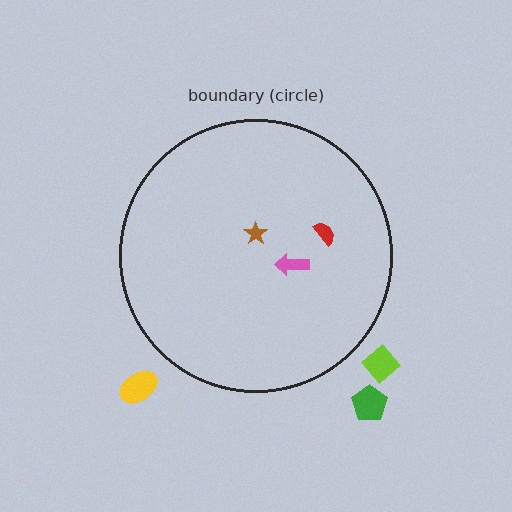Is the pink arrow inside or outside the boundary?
Inside.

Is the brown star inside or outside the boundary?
Inside.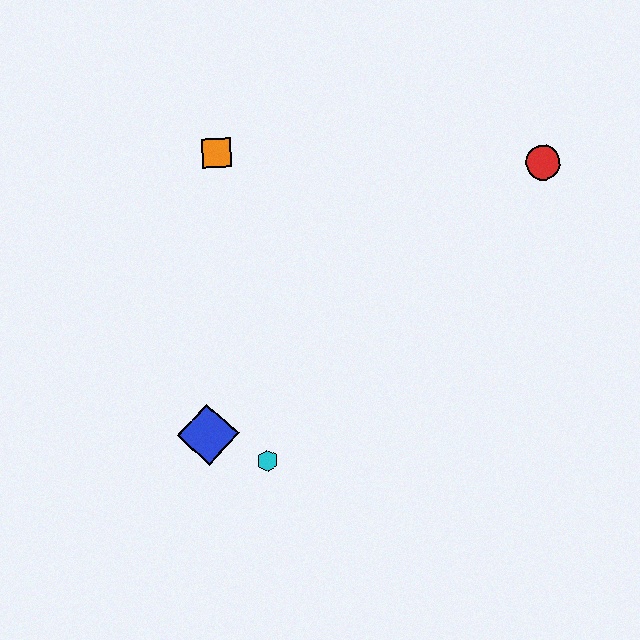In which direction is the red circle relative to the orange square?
The red circle is to the right of the orange square.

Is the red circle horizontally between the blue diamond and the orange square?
No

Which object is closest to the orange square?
The blue diamond is closest to the orange square.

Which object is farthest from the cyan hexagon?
The red circle is farthest from the cyan hexagon.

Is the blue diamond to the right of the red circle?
No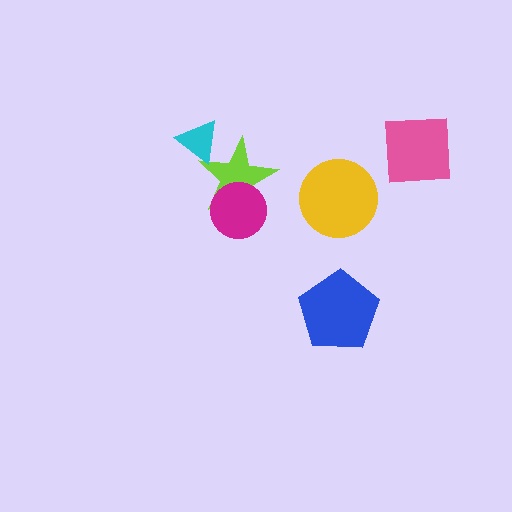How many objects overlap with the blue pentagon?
0 objects overlap with the blue pentagon.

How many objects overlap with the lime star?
2 objects overlap with the lime star.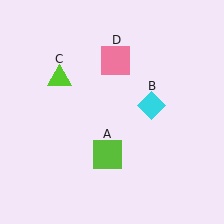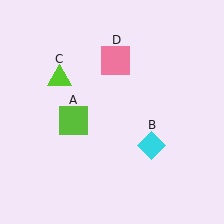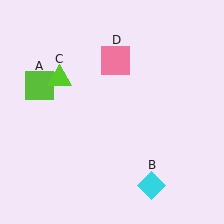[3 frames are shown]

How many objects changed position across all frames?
2 objects changed position: lime square (object A), cyan diamond (object B).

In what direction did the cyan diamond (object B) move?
The cyan diamond (object B) moved down.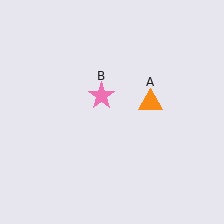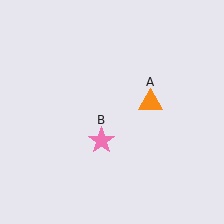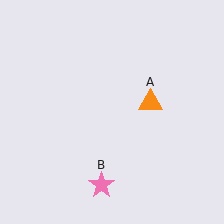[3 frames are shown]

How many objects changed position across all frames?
1 object changed position: pink star (object B).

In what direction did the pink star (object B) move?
The pink star (object B) moved down.